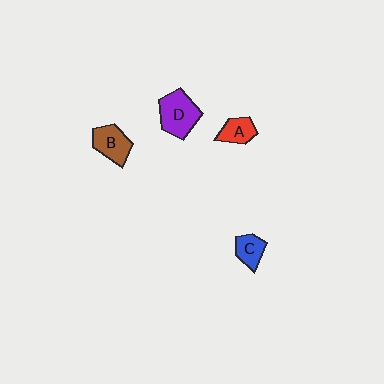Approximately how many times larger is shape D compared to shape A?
Approximately 1.8 times.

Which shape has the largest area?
Shape D (purple).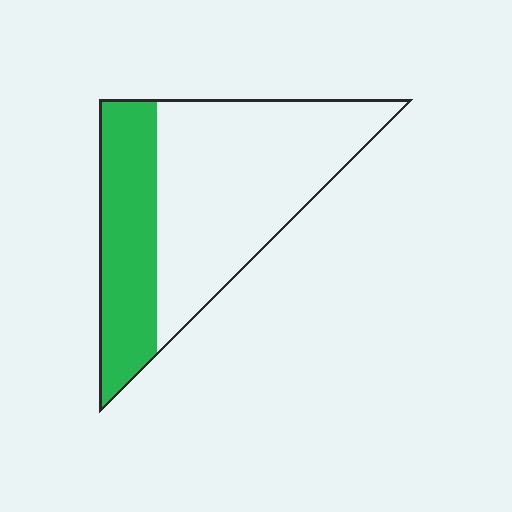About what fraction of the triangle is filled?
About one third (1/3).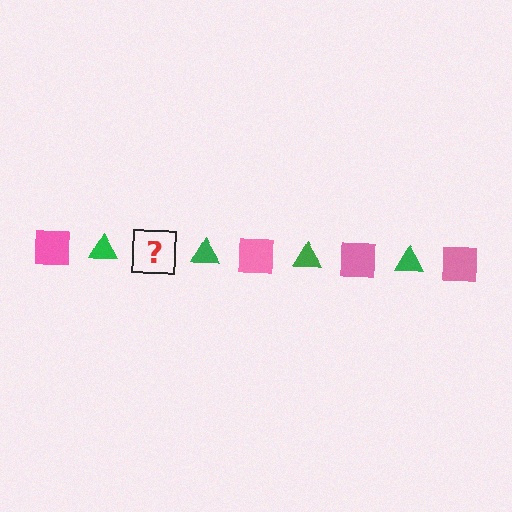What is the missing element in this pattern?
The missing element is a pink square.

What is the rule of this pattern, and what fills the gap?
The rule is that the pattern alternates between pink square and green triangle. The gap should be filled with a pink square.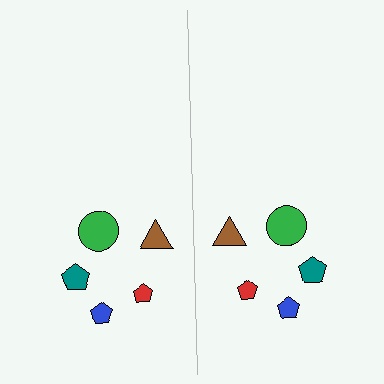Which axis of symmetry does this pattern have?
The pattern has a vertical axis of symmetry running through the center of the image.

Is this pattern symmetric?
Yes, this pattern has bilateral (reflection) symmetry.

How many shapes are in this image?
There are 10 shapes in this image.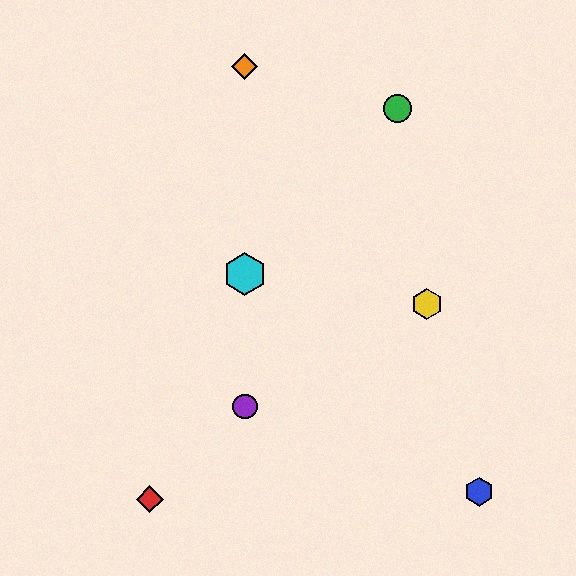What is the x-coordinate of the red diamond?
The red diamond is at x≈150.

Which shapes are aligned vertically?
The purple circle, the orange diamond, the cyan hexagon are aligned vertically.